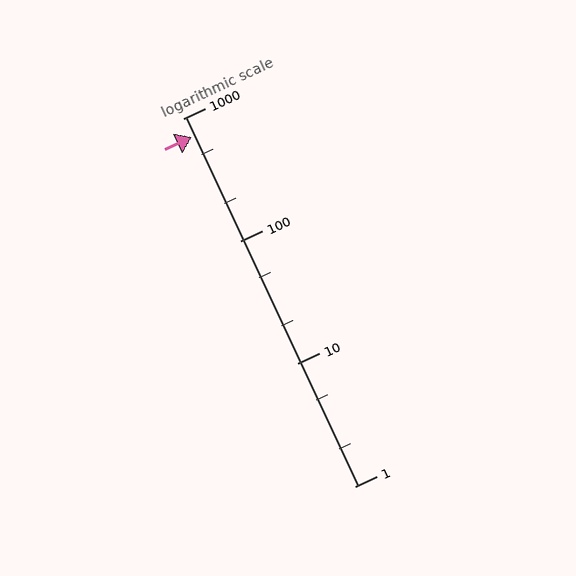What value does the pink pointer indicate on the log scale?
The pointer indicates approximately 700.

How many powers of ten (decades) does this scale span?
The scale spans 3 decades, from 1 to 1000.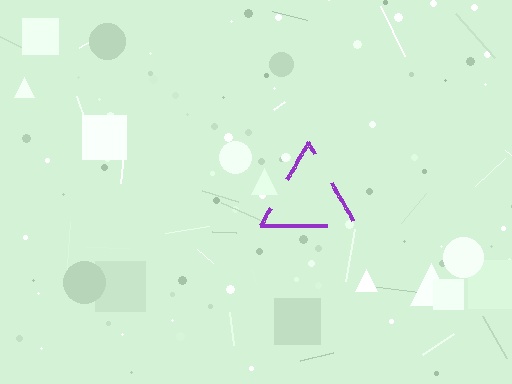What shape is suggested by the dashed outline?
The dashed outline suggests a triangle.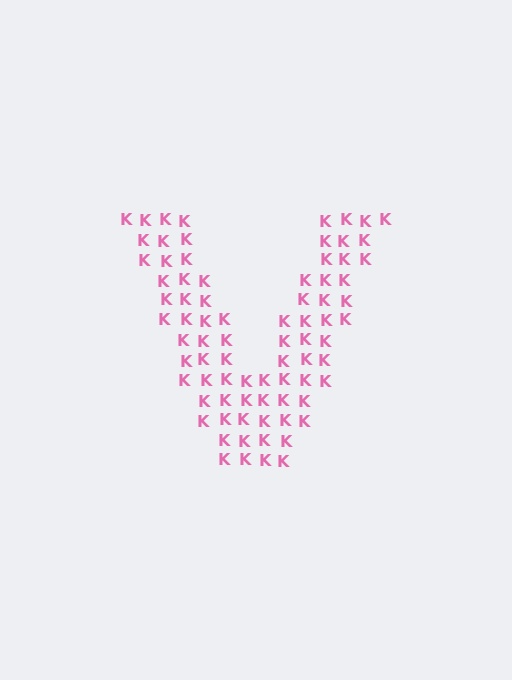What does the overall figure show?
The overall figure shows the letter V.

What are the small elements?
The small elements are letter K's.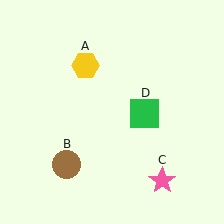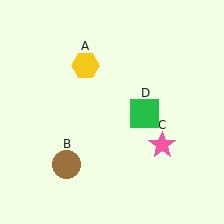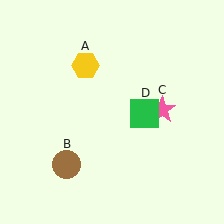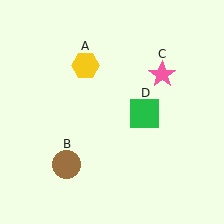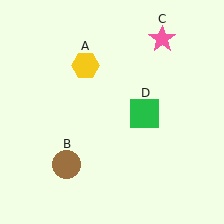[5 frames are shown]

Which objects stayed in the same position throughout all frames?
Yellow hexagon (object A) and brown circle (object B) and green square (object D) remained stationary.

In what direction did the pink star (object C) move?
The pink star (object C) moved up.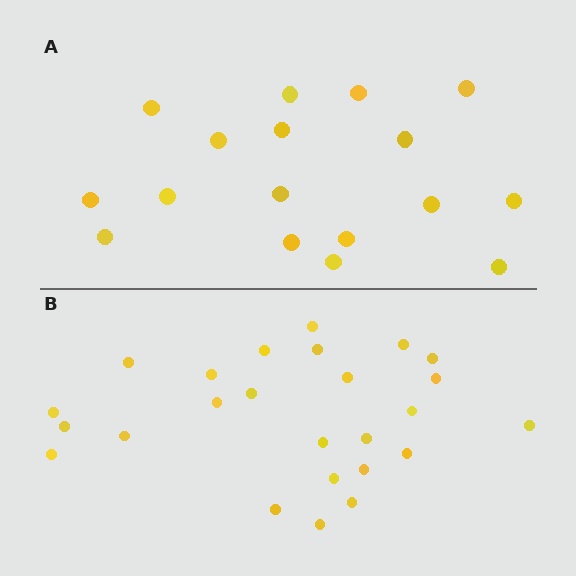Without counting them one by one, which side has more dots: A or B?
Region B (the bottom region) has more dots.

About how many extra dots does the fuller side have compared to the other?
Region B has roughly 8 or so more dots than region A.